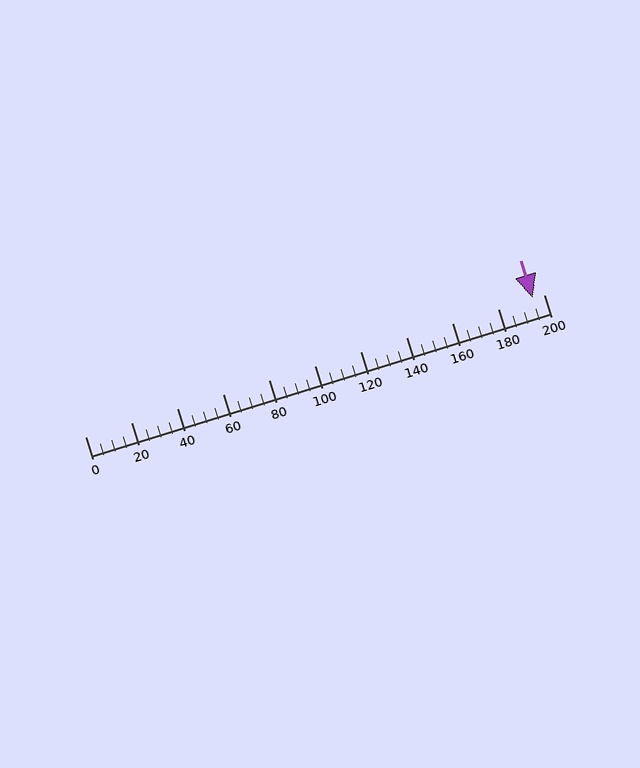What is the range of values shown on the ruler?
The ruler shows values from 0 to 200.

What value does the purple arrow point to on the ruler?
The purple arrow points to approximately 195.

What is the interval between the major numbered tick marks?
The major tick marks are spaced 20 units apart.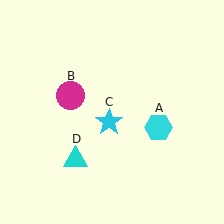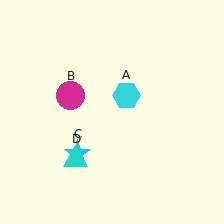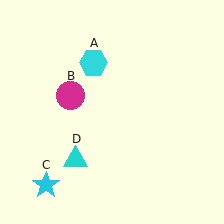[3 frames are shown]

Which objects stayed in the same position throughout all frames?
Magenta circle (object B) and cyan triangle (object D) remained stationary.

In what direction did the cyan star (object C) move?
The cyan star (object C) moved down and to the left.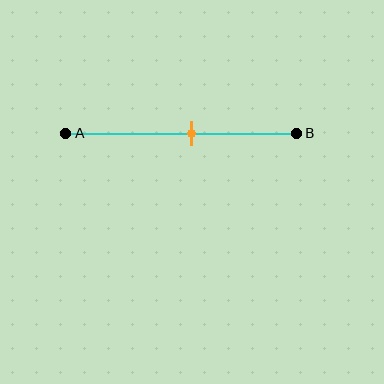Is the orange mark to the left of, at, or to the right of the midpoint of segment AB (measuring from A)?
The orange mark is to the right of the midpoint of segment AB.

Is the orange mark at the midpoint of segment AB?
No, the mark is at about 55% from A, not at the 50% midpoint.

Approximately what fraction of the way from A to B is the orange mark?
The orange mark is approximately 55% of the way from A to B.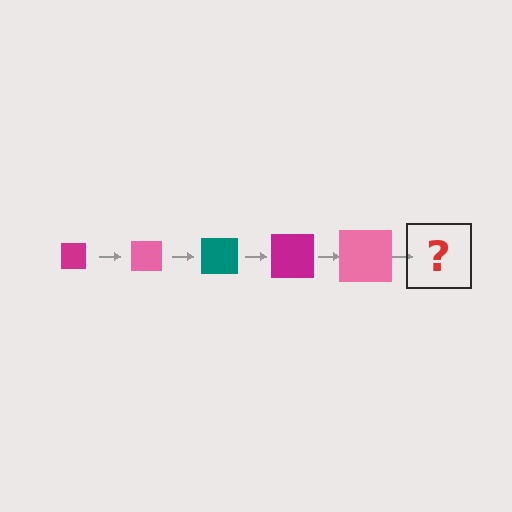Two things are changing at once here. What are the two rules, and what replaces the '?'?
The two rules are that the square grows larger each step and the color cycles through magenta, pink, and teal. The '?' should be a teal square, larger than the previous one.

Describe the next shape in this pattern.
It should be a teal square, larger than the previous one.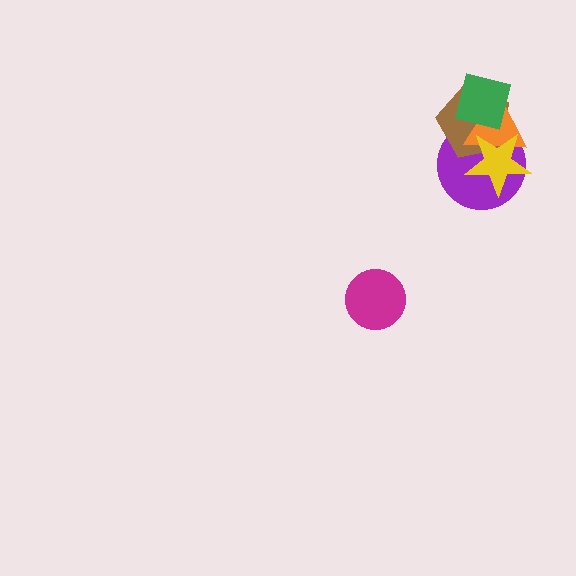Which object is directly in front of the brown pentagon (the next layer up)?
The orange triangle is directly in front of the brown pentagon.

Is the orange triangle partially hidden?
Yes, it is partially covered by another shape.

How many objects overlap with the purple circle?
4 objects overlap with the purple circle.